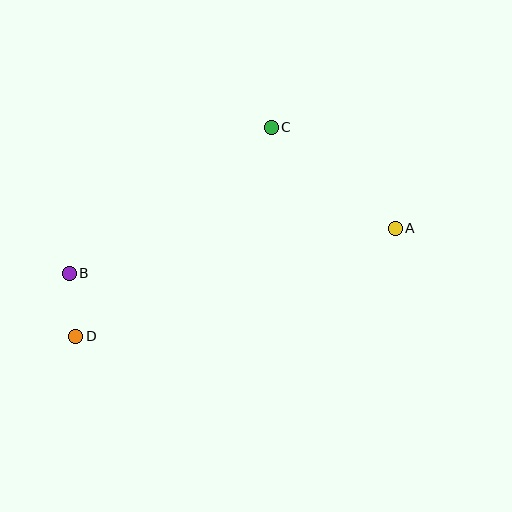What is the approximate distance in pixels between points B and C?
The distance between B and C is approximately 249 pixels.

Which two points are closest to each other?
Points B and D are closest to each other.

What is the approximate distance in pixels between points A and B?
The distance between A and B is approximately 329 pixels.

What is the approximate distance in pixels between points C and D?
The distance between C and D is approximately 286 pixels.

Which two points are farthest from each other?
Points A and D are farthest from each other.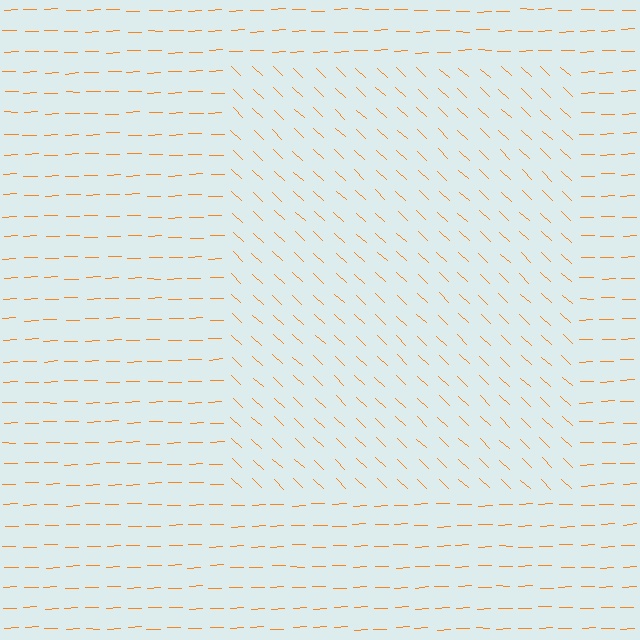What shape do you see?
I see a rectangle.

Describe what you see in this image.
The image is filled with small orange line segments. A rectangle region in the image has lines oriented differently from the surrounding lines, creating a visible texture boundary.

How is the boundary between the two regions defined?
The boundary is defined purely by a change in line orientation (approximately 45 degrees difference). All lines are the same color and thickness.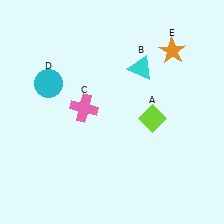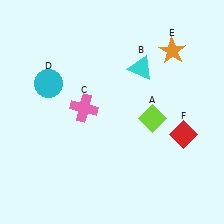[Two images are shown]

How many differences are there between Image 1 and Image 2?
There is 1 difference between the two images.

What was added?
A red diamond (F) was added in Image 2.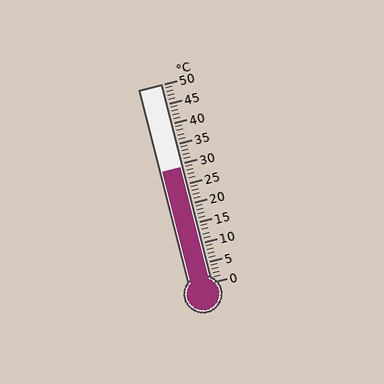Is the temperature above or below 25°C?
The temperature is above 25°C.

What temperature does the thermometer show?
The thermometer shows approximately 29°C.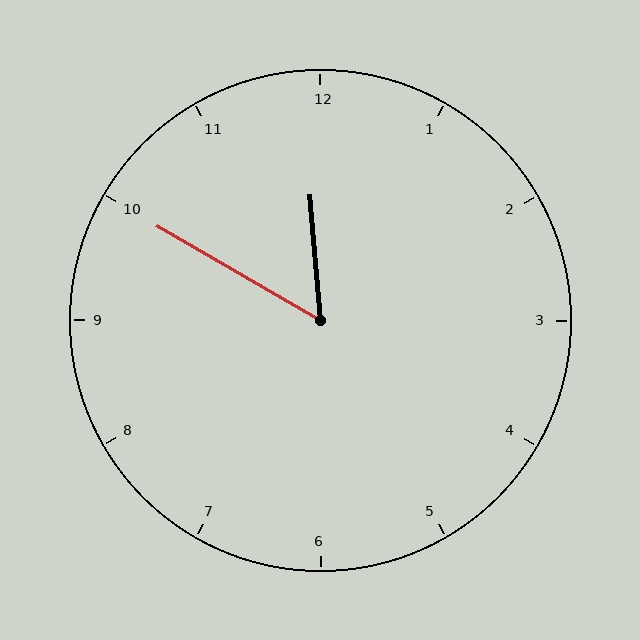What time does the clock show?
11:50.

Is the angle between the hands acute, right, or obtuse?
It is acute.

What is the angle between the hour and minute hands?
Approximately 55 degrees.